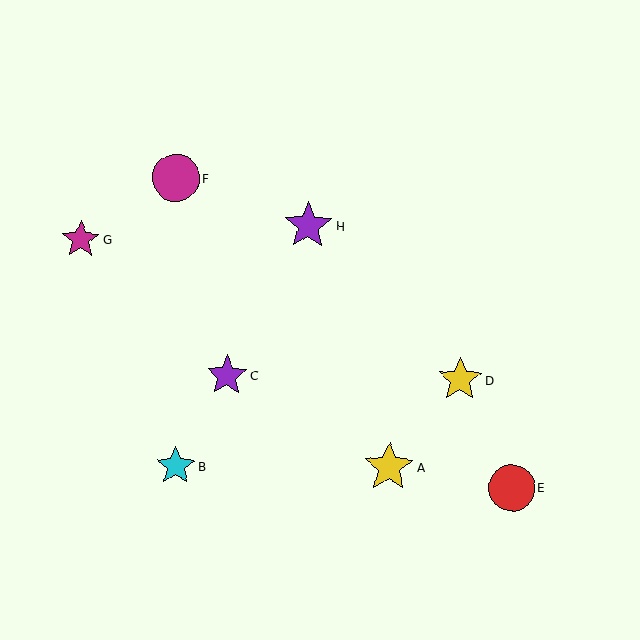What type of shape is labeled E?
Shape E is a red circle.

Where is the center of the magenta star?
The center of the magenta star is at (81, 239).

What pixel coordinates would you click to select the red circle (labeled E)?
Click at (512, 488) to select the red circle E.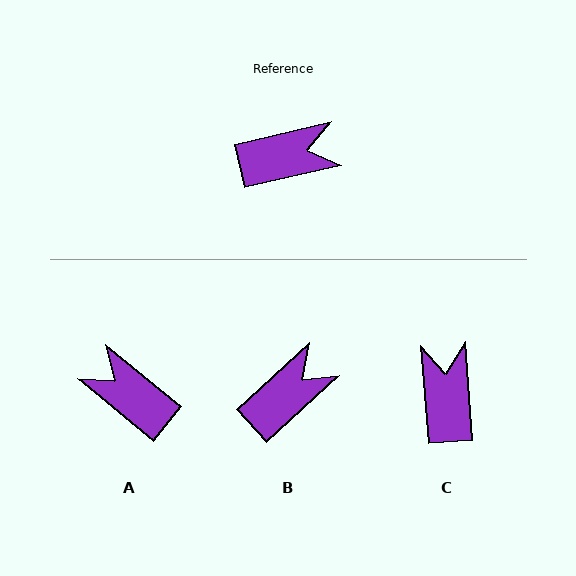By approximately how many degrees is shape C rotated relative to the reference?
Approximately 81 degrees counter-clockwise.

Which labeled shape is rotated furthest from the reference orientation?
A, about 128 degrees away.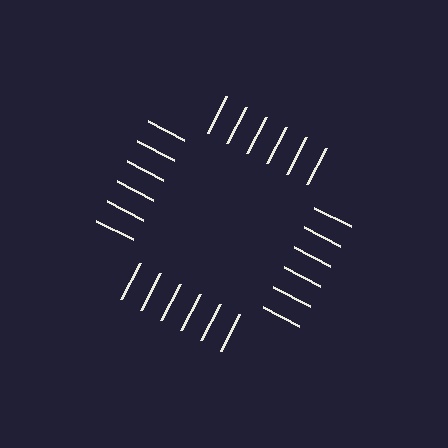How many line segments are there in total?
24 — 6 along each of the 4 edges.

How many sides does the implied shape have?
4 sides — the line-ends trace a square.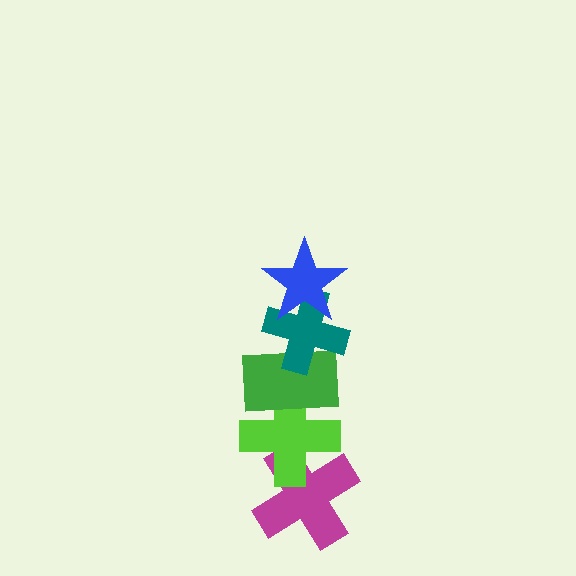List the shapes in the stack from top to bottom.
From top to bottom: the blue star, the teal cross, the green rectangle, the lime cross, the magenta cross.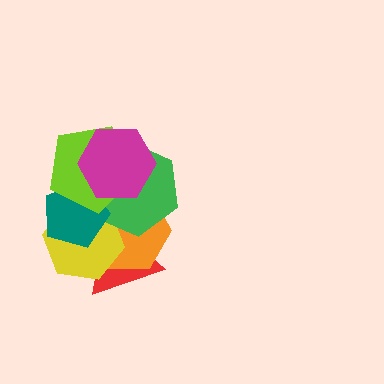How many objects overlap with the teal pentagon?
6 objects overlap with the teal pentagon.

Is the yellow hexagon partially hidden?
Yes, it is partially covered by another shape.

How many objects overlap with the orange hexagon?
6 objects overlap with the orange hexagon.